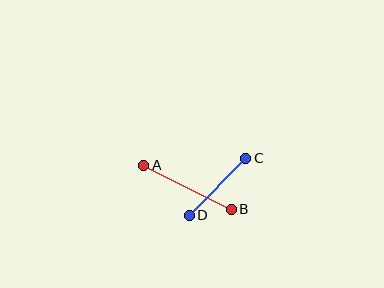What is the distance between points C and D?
The distance is approximately 80 pixels.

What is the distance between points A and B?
The distance is approximately 97 pixels.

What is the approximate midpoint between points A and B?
The midpoint is at approximately (188, 187) pixels.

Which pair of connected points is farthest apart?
Points A and B are farthest apart.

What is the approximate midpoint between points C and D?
The midpoint is at approximately (218, 187) pixels.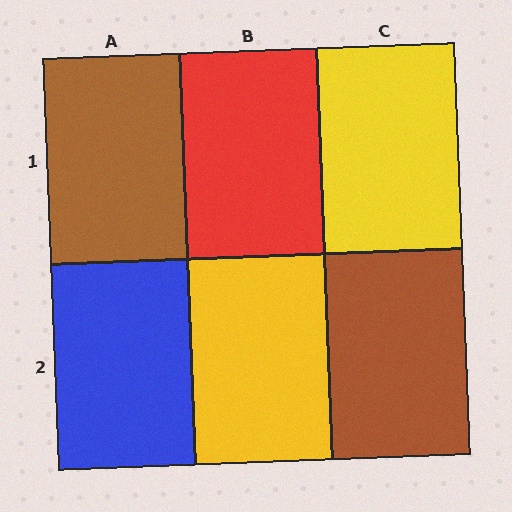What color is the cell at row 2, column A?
Blue.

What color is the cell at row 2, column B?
Yellow.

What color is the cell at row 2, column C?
Brown.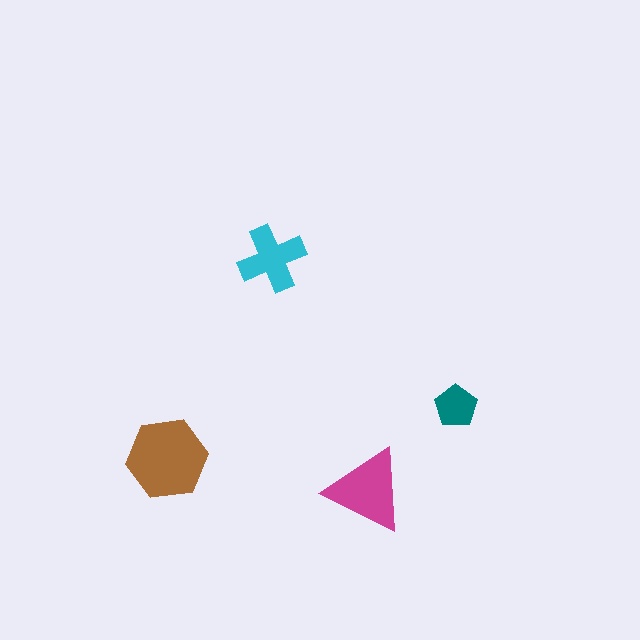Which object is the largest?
The brown hexagon.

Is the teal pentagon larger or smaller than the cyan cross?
Smaller.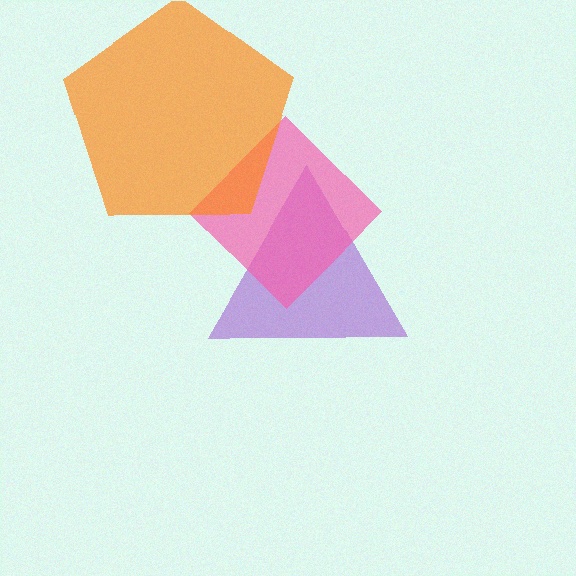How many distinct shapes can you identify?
There are 3 distinct shapes: a purple triangle, a pink diamond, an orange pentagon.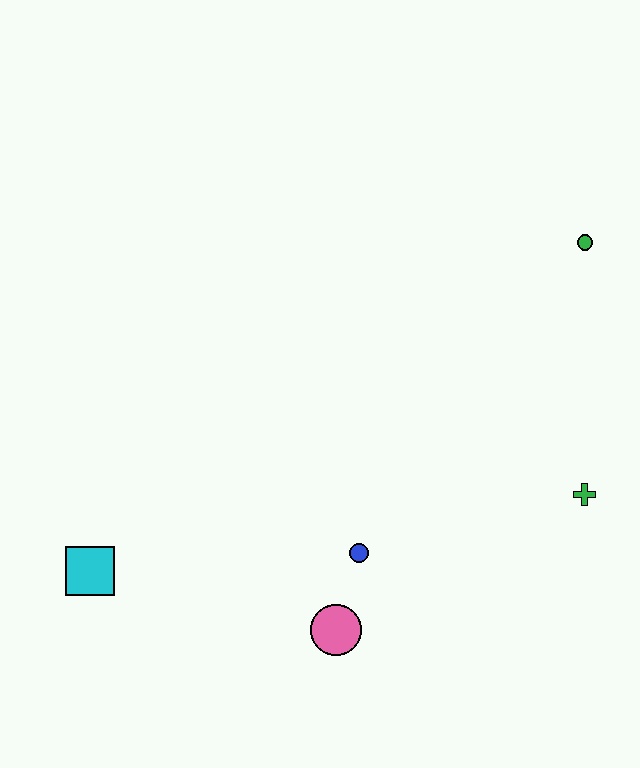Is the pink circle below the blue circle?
Yes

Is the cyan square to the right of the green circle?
No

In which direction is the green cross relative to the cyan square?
The green cross is to the right of the cyan square.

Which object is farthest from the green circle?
The cyan square is farthest from the green circle.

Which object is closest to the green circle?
The green cross is closest to the green circle.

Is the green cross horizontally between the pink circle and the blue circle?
No